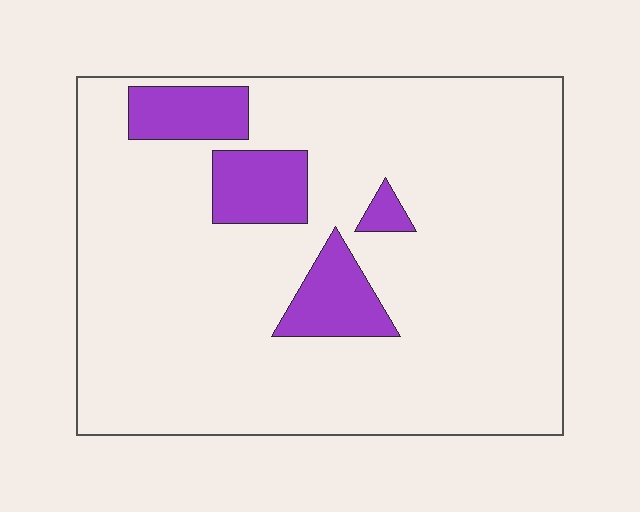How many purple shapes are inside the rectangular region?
4.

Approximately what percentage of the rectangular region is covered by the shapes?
Approximately 15%.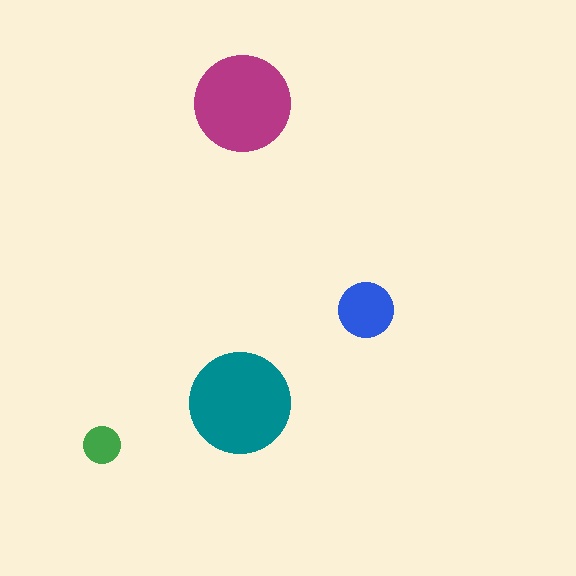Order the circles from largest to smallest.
the teal one, the magenta one, the blue one, the green one.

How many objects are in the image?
There are 4 objects in the image.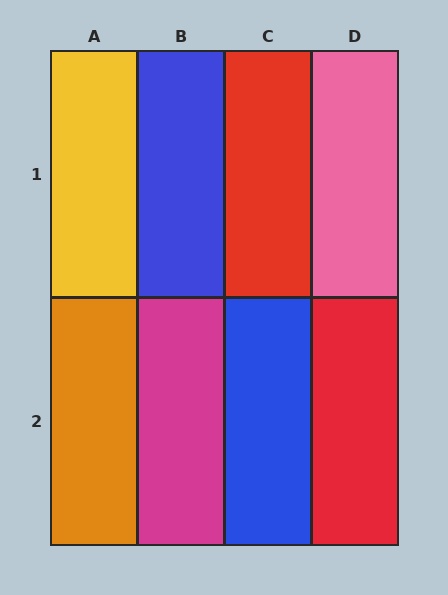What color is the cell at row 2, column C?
Blue.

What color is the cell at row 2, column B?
Magenta.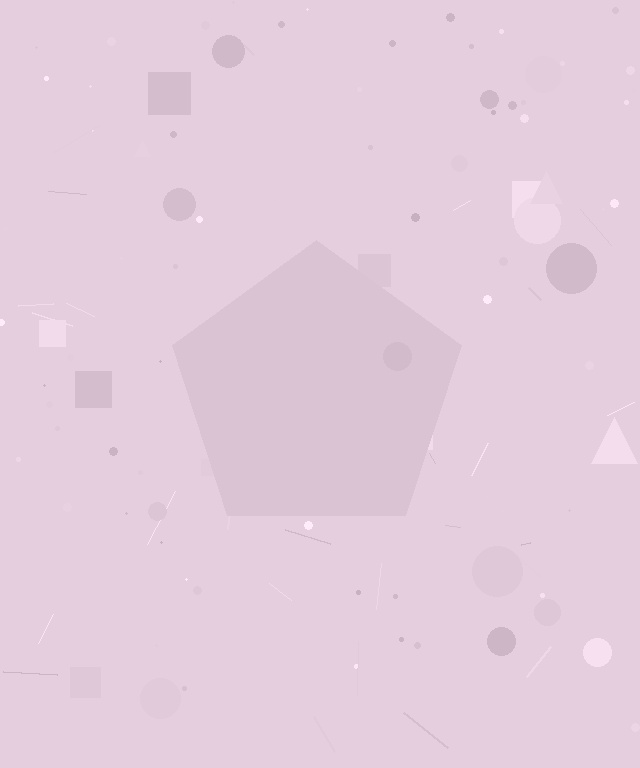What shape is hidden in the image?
A pentagon is hidden in the image.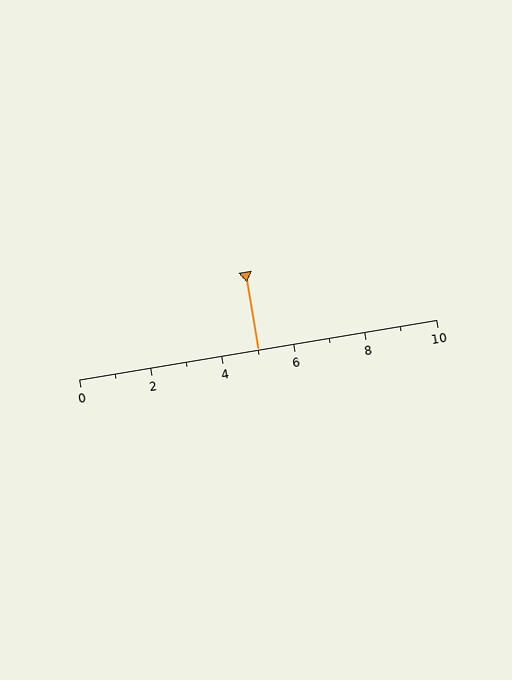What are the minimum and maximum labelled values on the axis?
The axis runs from 0 to 10.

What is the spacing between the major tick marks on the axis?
The major ticks are spaced 2 apart.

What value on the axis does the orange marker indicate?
The marker indicates approximately 5.